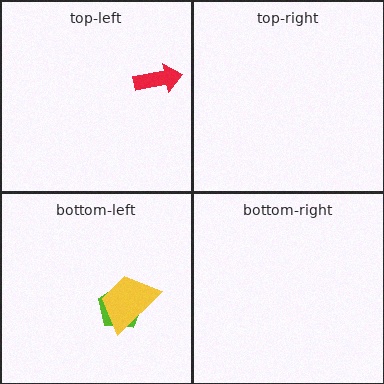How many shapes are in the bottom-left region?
2.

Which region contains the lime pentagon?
The bottom-left region.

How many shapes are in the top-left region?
1.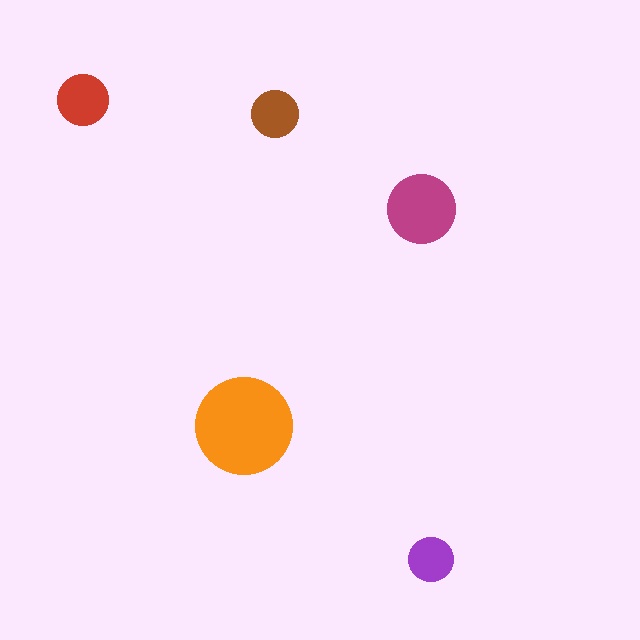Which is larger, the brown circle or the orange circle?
The orange one.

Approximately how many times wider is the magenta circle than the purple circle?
About 1.5 times wider.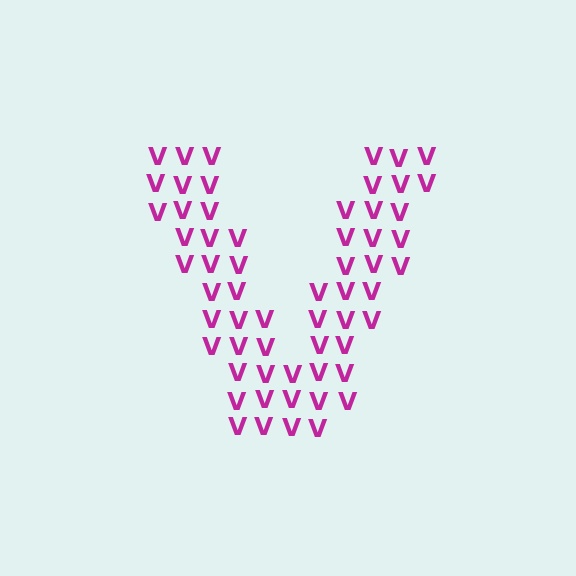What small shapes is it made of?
It is made of small letter V's.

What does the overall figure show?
The overall figure shows the letter V.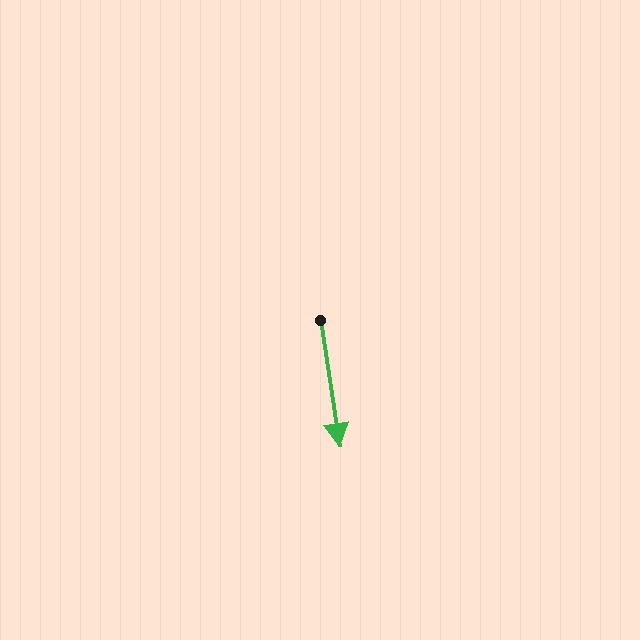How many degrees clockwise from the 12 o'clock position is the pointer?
Approximately 171 degrees.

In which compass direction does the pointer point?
South.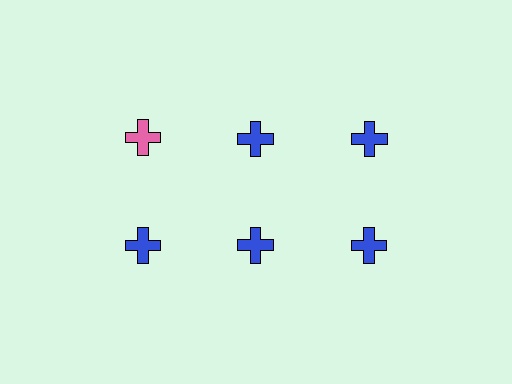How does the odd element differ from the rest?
It has a different color: pink instead of blue.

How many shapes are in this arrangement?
There are 6 shapes arranged in a grid pattern.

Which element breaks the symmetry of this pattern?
The pink cross in the top row, leftmost column breaks the symmetry. All other shapes are blue crosses.